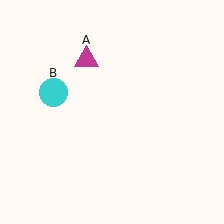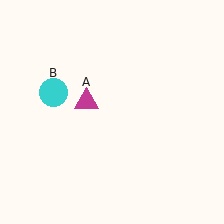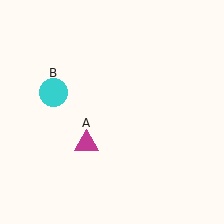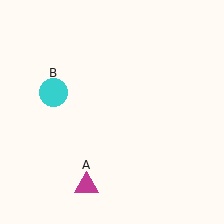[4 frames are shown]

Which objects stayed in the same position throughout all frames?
Cyan circle (object B) remained stationary.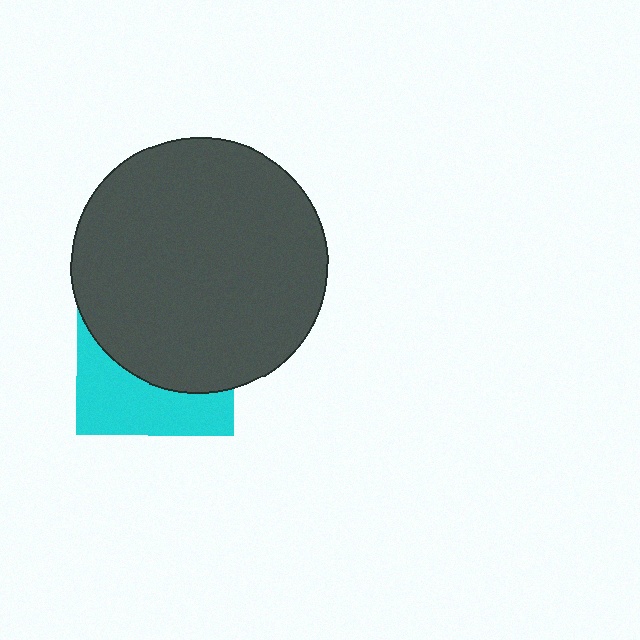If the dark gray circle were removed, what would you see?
You would see the complete cyan square.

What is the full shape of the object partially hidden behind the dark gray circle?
The partially hidden object is a cyan square.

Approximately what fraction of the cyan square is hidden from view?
Roughly 62% of the cyan square is hidden behind the dark gray circle.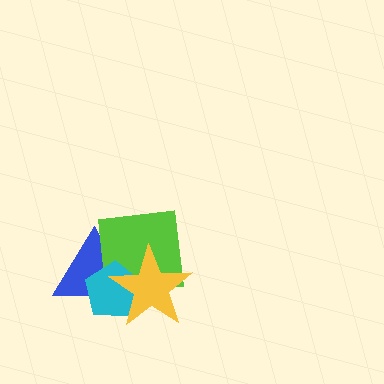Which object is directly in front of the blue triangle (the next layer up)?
The lime square is directly in front of the blue triangle.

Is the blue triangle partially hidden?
Yes, it is partially covered by another shape.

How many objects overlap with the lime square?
3 objects overlap with the lime square.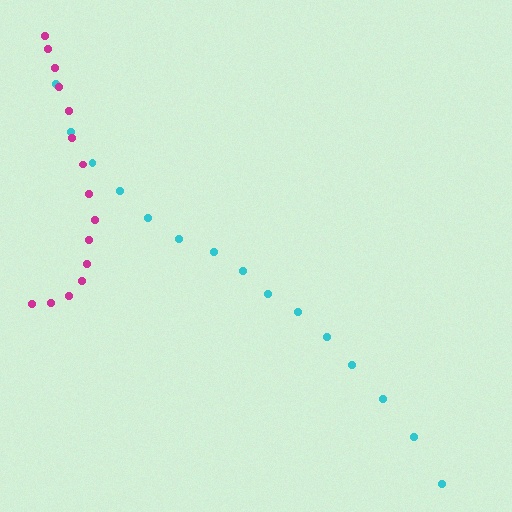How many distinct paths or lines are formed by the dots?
There are 2 distinct paths.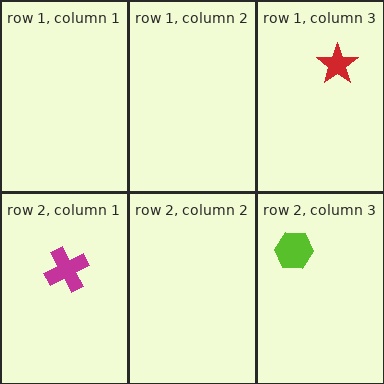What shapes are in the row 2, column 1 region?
The magenta cross.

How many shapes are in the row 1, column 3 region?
1.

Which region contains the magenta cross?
The row 2, column 1 region.